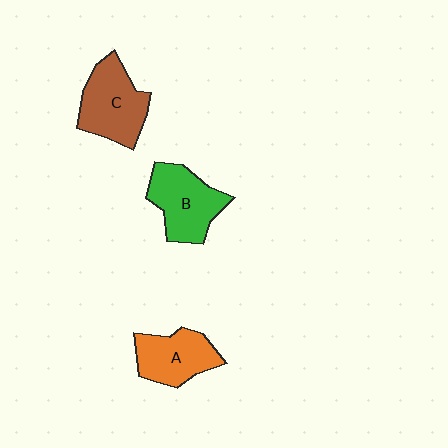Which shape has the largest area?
Shape C (brown).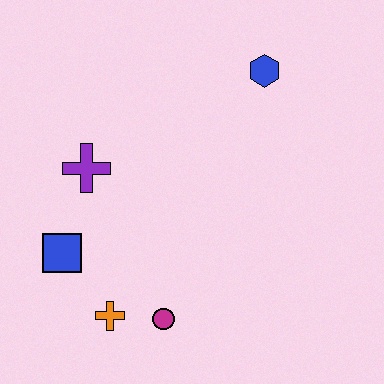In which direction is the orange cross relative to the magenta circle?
The orange cross is to the left of the magenta circle.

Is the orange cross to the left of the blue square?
No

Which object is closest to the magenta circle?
The orange cross is closest to the magenta circle.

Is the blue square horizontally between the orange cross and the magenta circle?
No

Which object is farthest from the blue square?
The blue hexagon is farthest from the blue square.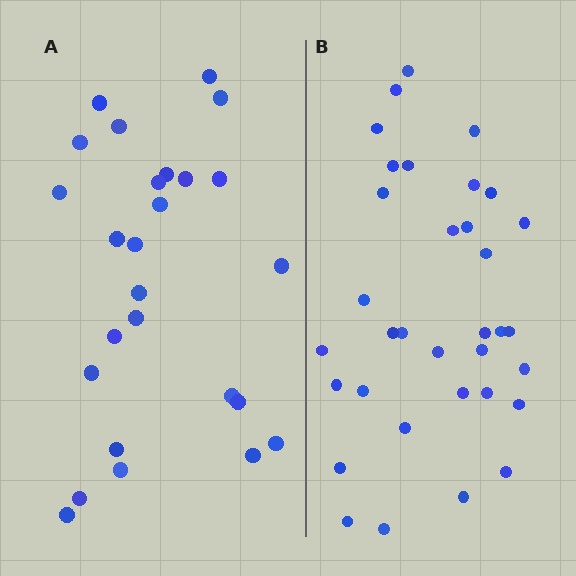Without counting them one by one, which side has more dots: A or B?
Region B (the right region) has more dots.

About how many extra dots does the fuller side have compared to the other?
Region B has roughly 8 or so more dots than region A.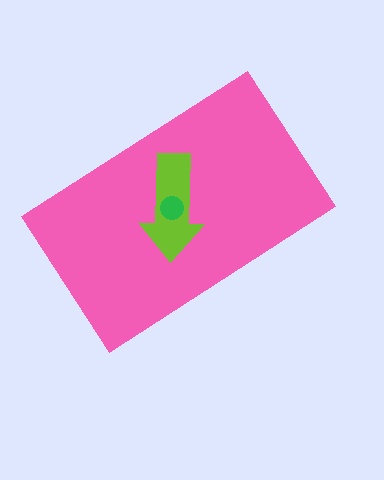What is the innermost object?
The green circle.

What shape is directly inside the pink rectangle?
The lime arrow.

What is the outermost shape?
The pink rectangle.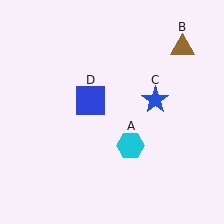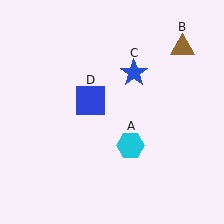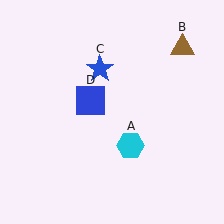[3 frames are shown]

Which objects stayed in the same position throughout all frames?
Cyan hexagon (object A) and brown triangle (object B) and blue square (object D) remained stationary.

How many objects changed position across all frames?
1 object changed position: blue star (object C).